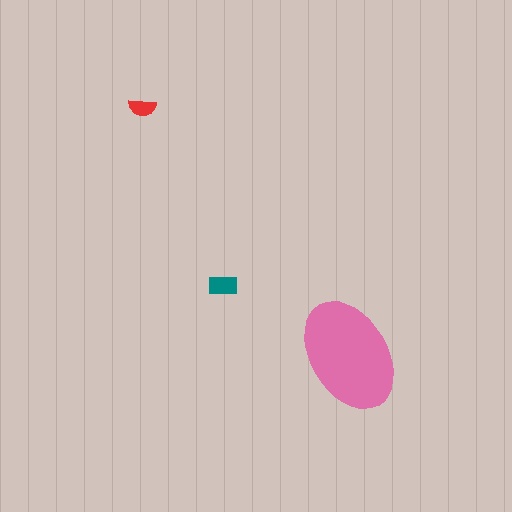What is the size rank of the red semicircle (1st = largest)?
3rd.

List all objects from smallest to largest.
The red semicircle, the teal rectangle, the pink ellipse.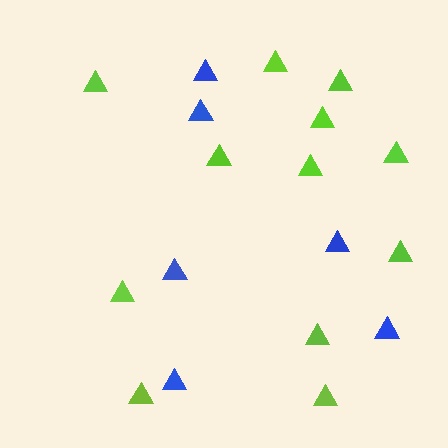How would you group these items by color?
There are 2 groups: one group of lime triangles (12) and one group of blue triangles (6).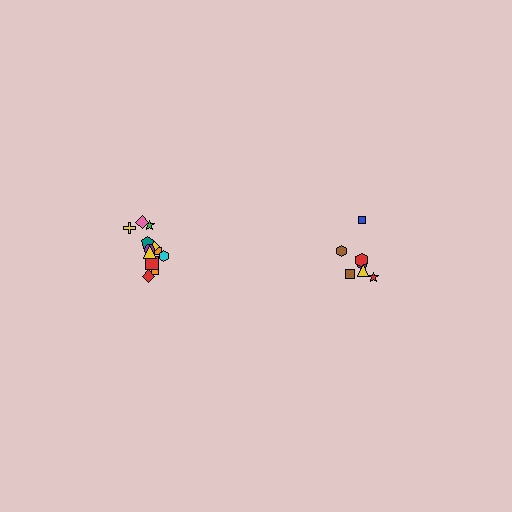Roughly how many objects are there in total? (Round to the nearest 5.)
Roughly 20 objects in total.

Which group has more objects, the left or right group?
The left group.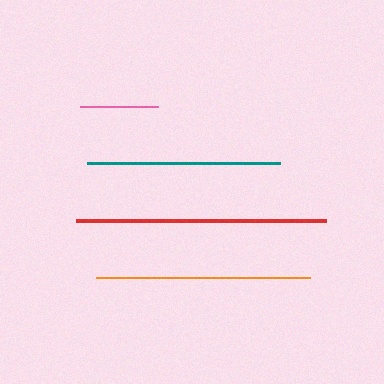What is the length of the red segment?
The red segment is approximately 250 pixels long.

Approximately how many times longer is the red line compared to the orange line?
The red line is approximately 1.2 times the length of the orange line.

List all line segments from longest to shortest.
From longest to shortest: red, orange, teal, pink.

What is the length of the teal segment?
The teal segment is approximately 193 pixels long.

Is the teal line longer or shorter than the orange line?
The orange line is longer than the teal line.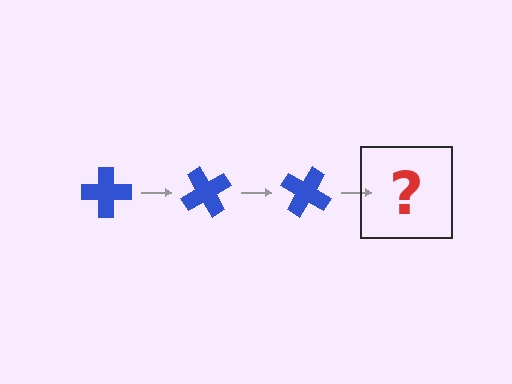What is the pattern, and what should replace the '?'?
The pattern is that the cross rotates 60 degrees each step. The '?' should be a blue cross rotated 180 degrees.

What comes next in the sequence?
The next element should be a blue cross rotated 180 degrees.